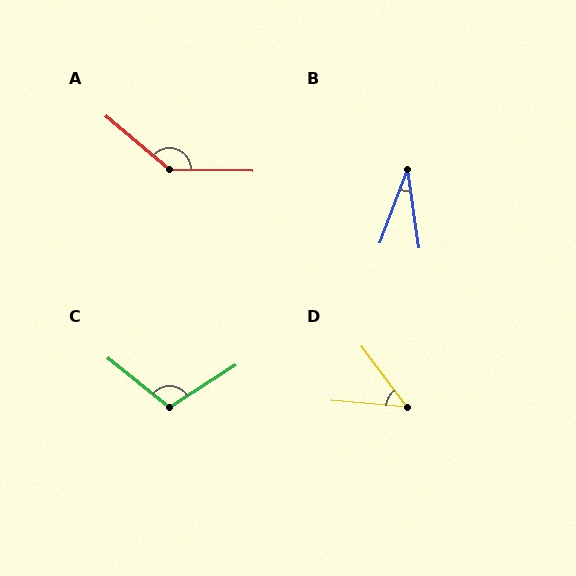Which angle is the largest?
A, at approximately 141 degrees.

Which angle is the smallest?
B, at approximately 29 degrees.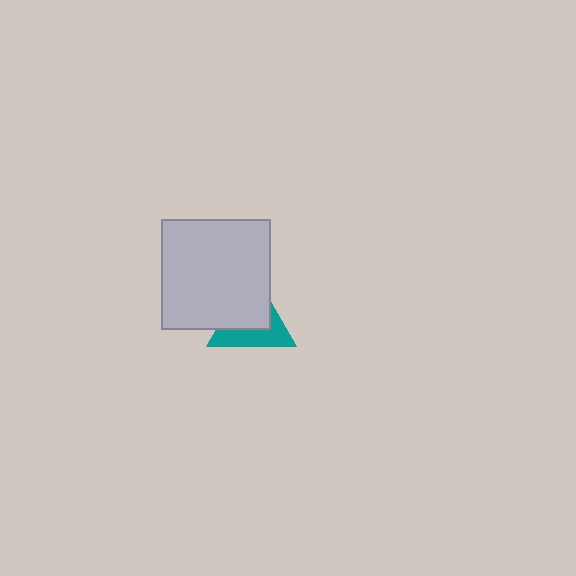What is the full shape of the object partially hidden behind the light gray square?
The partially hidden object is a teal triangle.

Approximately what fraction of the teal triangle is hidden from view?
Roughly 54% of the teal triangle is hidden behind the light gray square.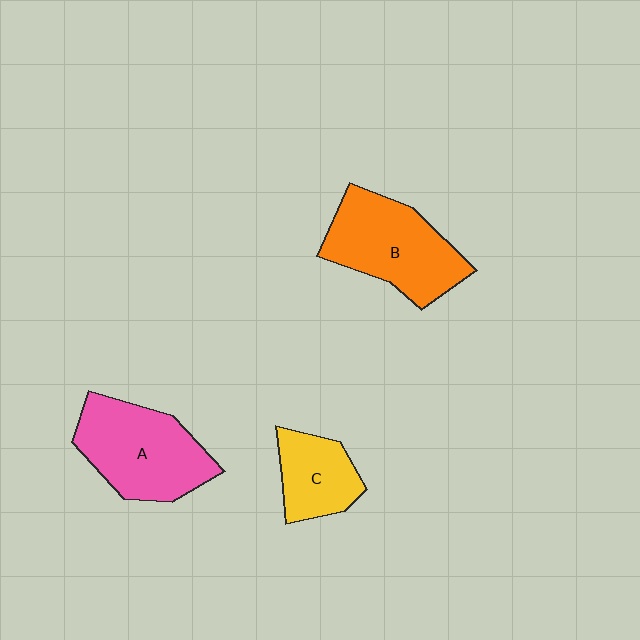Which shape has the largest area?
Shape A (pink).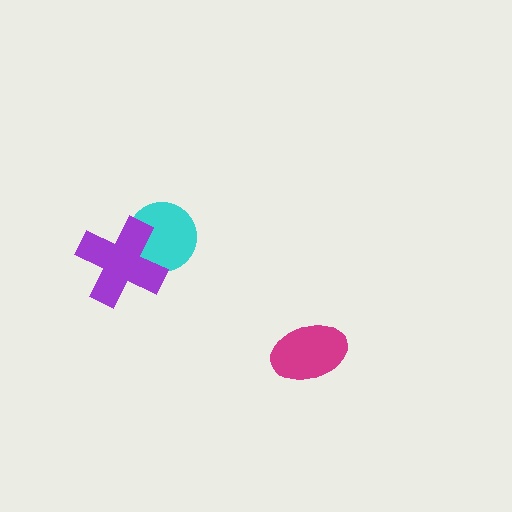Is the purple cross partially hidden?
No, no other shape covers it.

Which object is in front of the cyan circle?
The purple cross is in front of the cyan circle.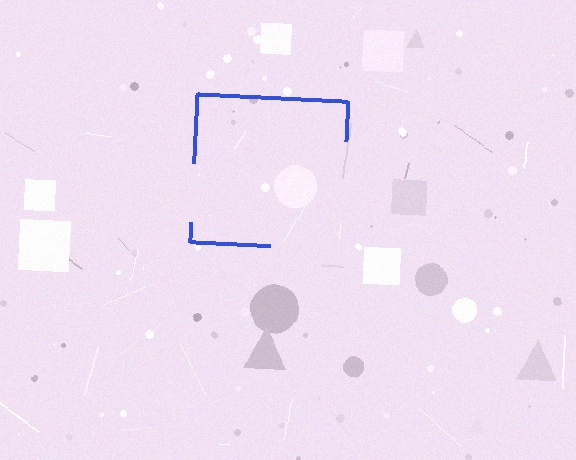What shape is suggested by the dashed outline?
The dashed outline suggests a square.